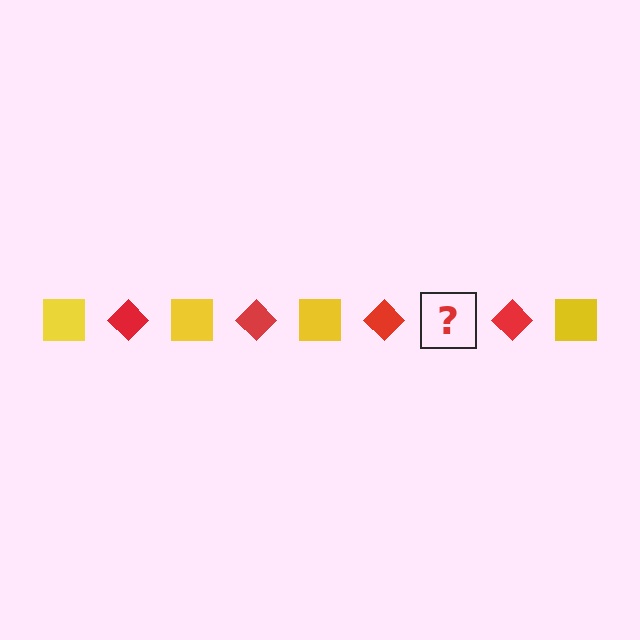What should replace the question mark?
The question mark should be replaced with a yellow square.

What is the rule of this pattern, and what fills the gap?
The rule is that the pattern alternates between yellow square and red diamond. The gap should be filled with a yellow square.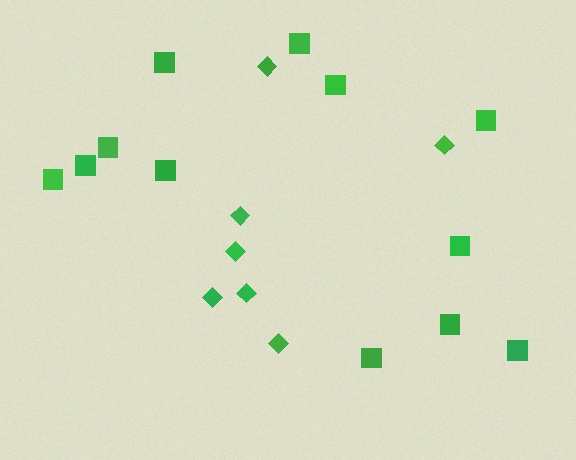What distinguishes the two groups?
There are 2 groups: one group of squares (12) and one group of diamonds (7).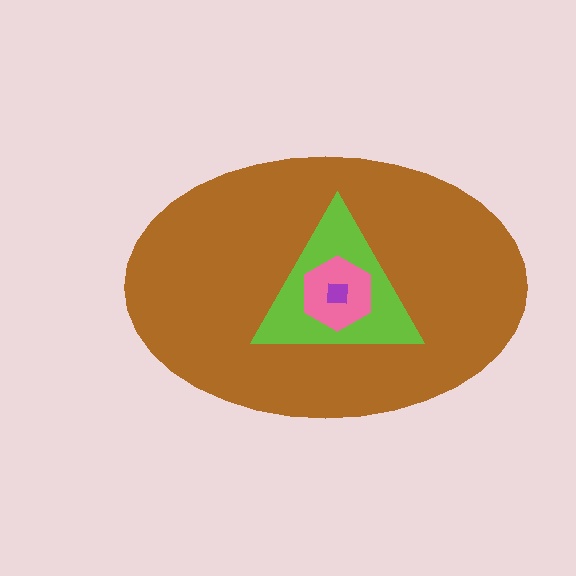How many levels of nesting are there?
4.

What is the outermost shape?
The brown ellipse.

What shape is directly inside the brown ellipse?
The lime triangle.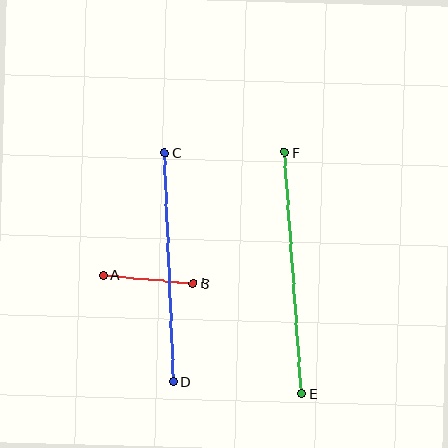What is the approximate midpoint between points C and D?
The midpoint is at approximately (169, 267) pixels.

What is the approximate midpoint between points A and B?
The midpoint is at approximately (148, 279) pixels.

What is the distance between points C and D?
The distance is approximately 229 pixels.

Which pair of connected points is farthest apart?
Points E and F are farthest apart.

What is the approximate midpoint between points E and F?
The midpoint is at approximately (293, 273) pixels.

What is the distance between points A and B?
The distance is approximately 91 pixels.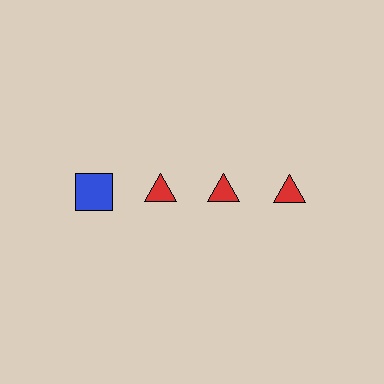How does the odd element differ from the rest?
It differs in both color (blue instead of red) and shape (square instead of triangle).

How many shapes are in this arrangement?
There are 4 shapes arranged in a grid pattern.